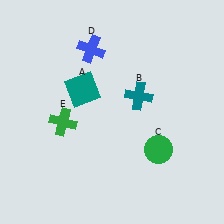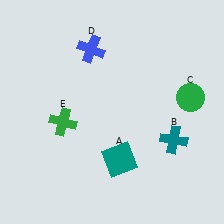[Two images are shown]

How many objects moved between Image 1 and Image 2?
3 objects moved between the two images.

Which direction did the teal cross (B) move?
The teal cross (B) moved down.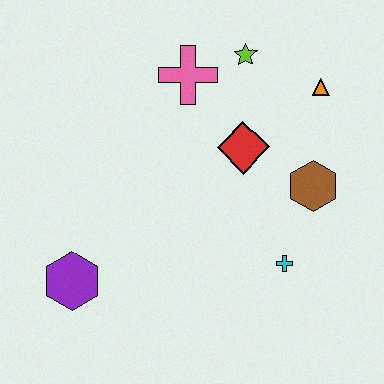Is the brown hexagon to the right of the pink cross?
Yes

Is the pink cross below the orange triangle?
No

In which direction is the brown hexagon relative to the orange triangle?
The brown hexagon is below the orange triangle.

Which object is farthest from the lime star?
The purple hexagon is farthest from the lime star.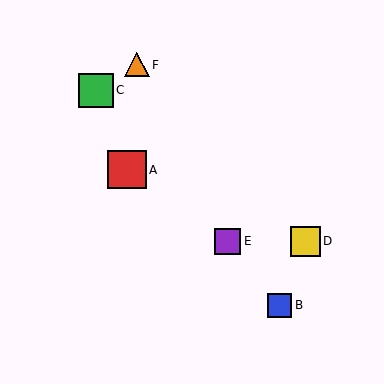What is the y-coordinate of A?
Object A is at y≈170.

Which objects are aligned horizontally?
Objects D, E are aligned horizontally.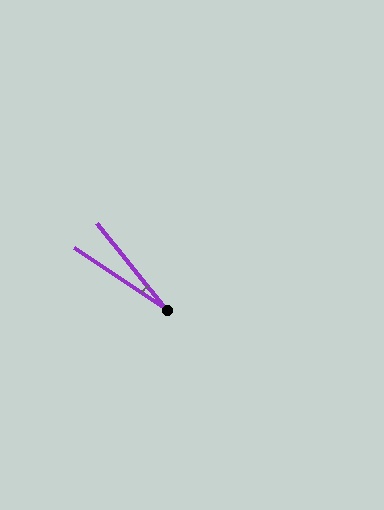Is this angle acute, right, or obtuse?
It is acute.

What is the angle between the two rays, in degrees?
Approximately 18 degrees.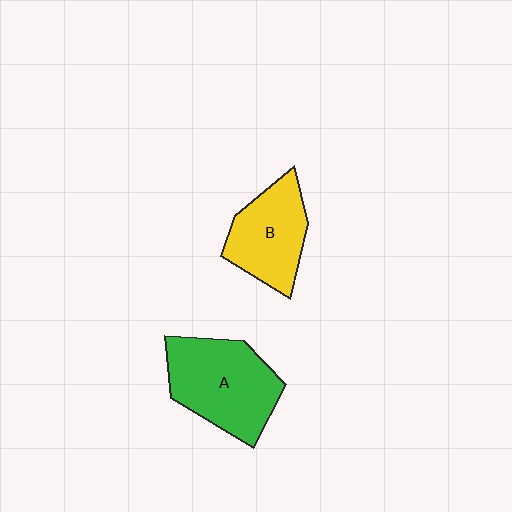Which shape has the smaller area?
Shape B (yellow).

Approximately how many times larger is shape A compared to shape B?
Approximately 1.3 times.